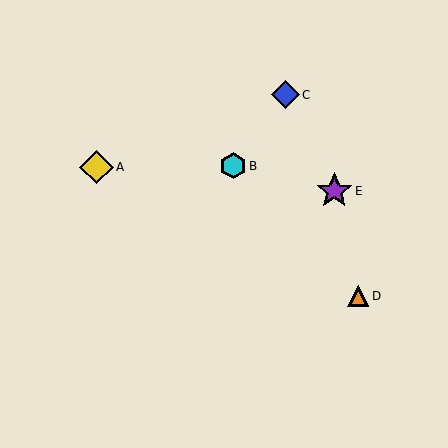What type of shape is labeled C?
Shape C is a blue diamond.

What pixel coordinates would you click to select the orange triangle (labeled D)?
Click at (358, 296) to select the orange triangle D.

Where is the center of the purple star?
The center of the purple star is at (334, 191).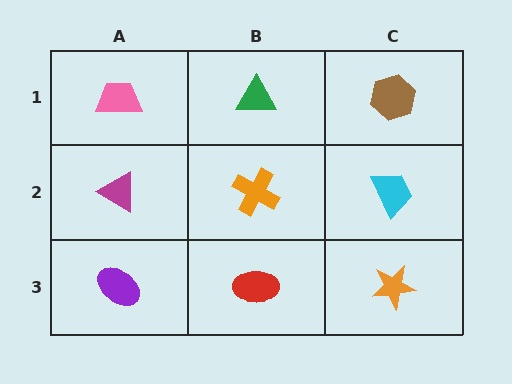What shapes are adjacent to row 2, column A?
A pink trapezoid (row 1, column A), a purple ellipse (row 3, column A), an orange cross (row 2, column B).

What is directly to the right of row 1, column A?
A green triangle.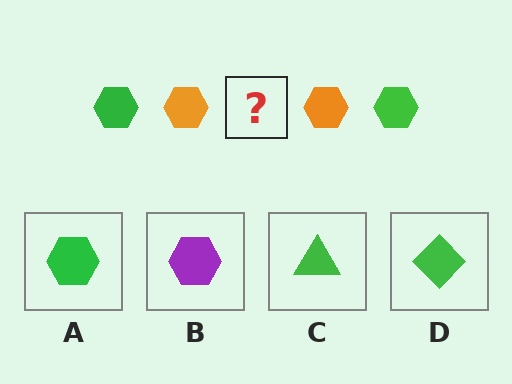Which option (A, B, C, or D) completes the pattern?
A.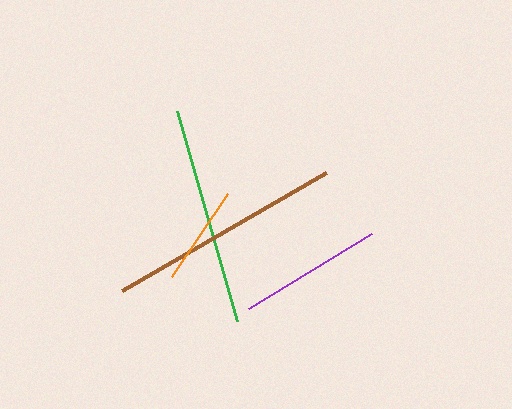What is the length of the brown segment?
The brown segment is approximately 236 pixels long.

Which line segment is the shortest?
The orange line is the shortest at approximately 100 pixels.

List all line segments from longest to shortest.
From longest to shortest: brown, green, purple, orange.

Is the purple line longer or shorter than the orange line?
The purple line is longer than the orange line.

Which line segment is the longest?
The brown line is the longest at approximately 236 pixels.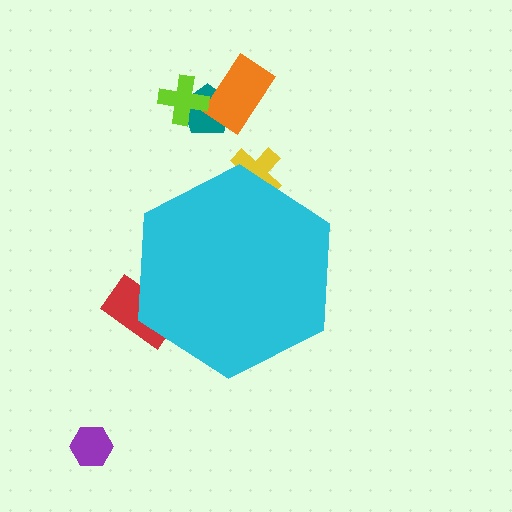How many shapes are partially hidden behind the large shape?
2 shapes are partially hidden.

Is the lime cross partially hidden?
No, the lime cross is fully visible.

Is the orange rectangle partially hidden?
No, the orange rectangle is fully visible.